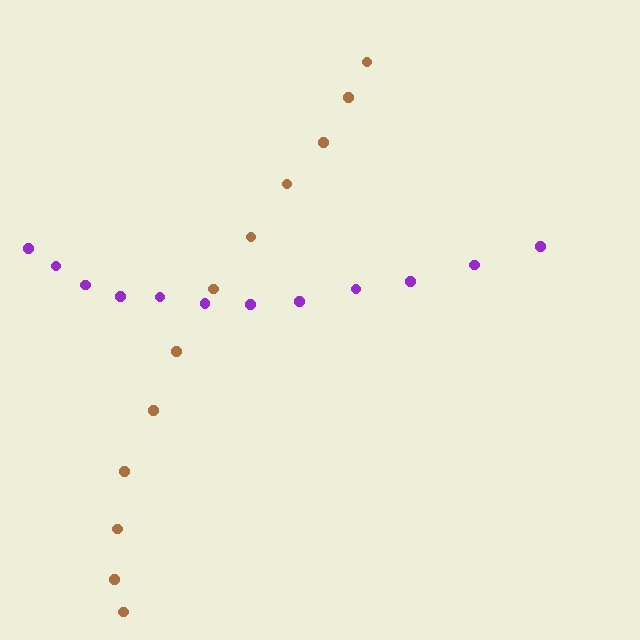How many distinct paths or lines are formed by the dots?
There are 2 distinct paths.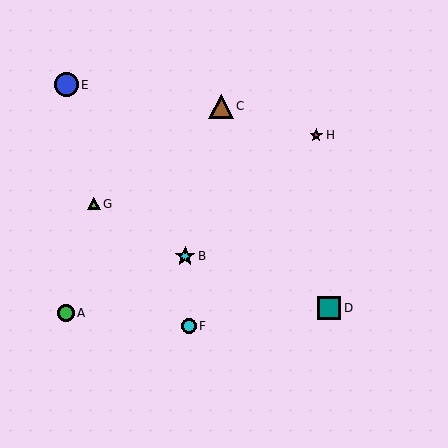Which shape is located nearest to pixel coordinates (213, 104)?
The brown triangle (labeled C) at (221, 106) is nearest to that location.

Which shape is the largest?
The brown triangle (labeled C) is the largest.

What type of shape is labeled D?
Shape D is a teal square.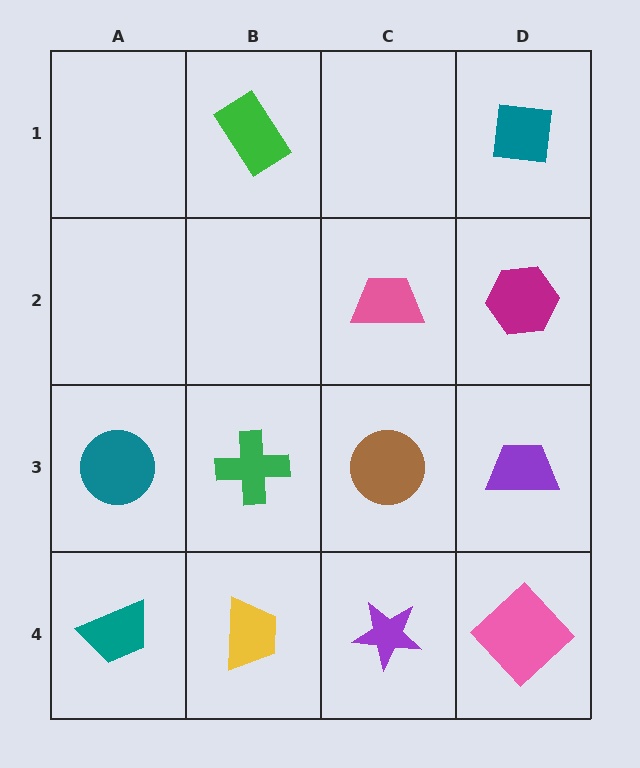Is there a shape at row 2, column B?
No, that cell is empty.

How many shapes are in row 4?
4 shapes.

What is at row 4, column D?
A pink diamond.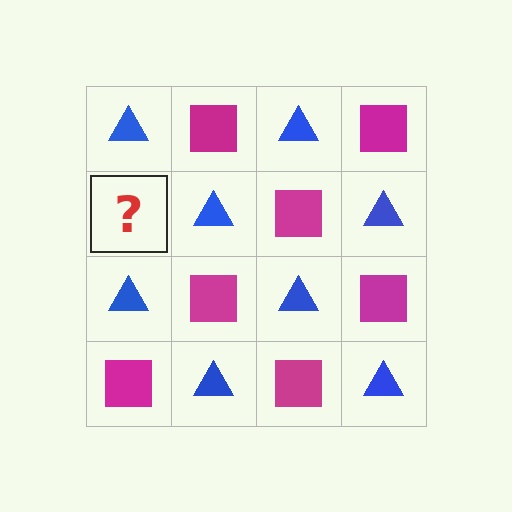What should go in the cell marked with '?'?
The missing cell should contain a magenta square.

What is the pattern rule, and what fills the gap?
The rule is that it alternates blue triangle and magenta square in a checkerboard pattern. The gap should be filled with a magenta square.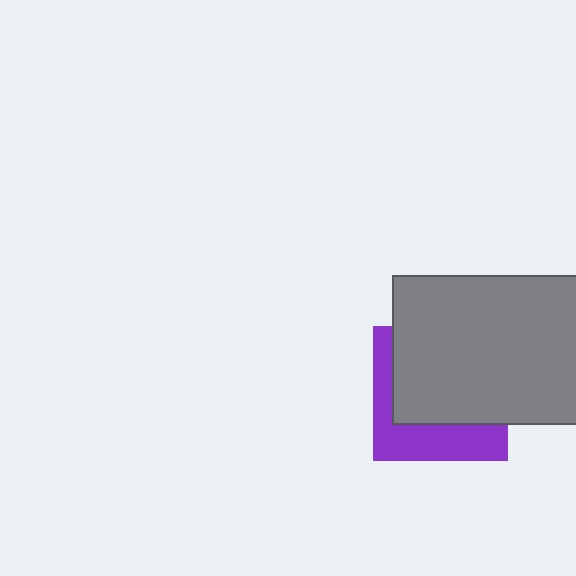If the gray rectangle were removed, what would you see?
You would see the complete purple square.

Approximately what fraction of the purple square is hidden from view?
Roughly 64% of the purple square is hidden behind the gray rectangle.